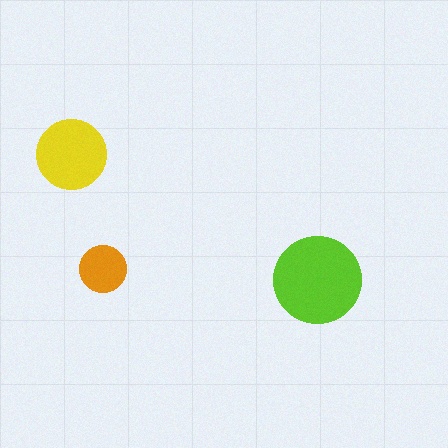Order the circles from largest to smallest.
the lime one, the yellow one, the orange one.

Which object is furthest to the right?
The lime circle is rightmost.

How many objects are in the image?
There are 3 objects in the image.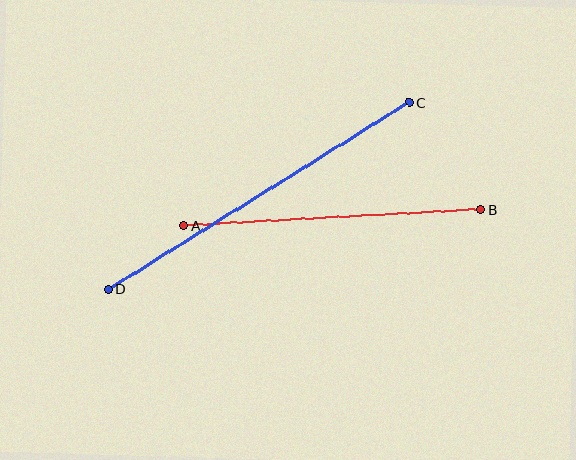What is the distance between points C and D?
The distance is approximately 354 pixels.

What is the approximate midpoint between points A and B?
The midpoint is at approximately (332, 218) pixels.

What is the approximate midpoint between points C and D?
The midpoint is at approximately (259, 196) pixels.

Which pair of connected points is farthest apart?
Points C and D are farthest apart.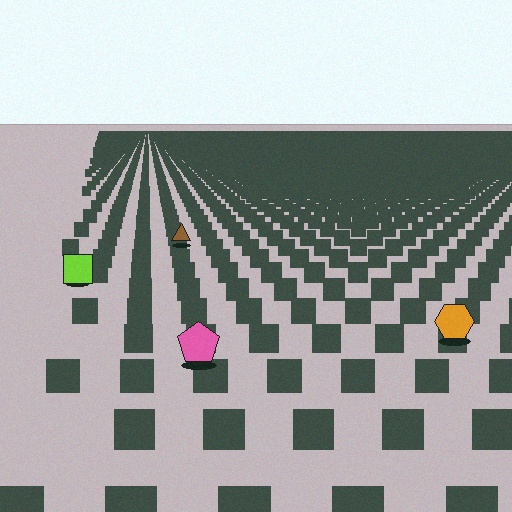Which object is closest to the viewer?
The pink pentagon is closest. The texture marks near it are larger and more spread out.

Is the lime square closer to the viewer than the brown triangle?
Yes. The lime square is closer — you can tell from the texture gradient: the ground texture is coarser near it.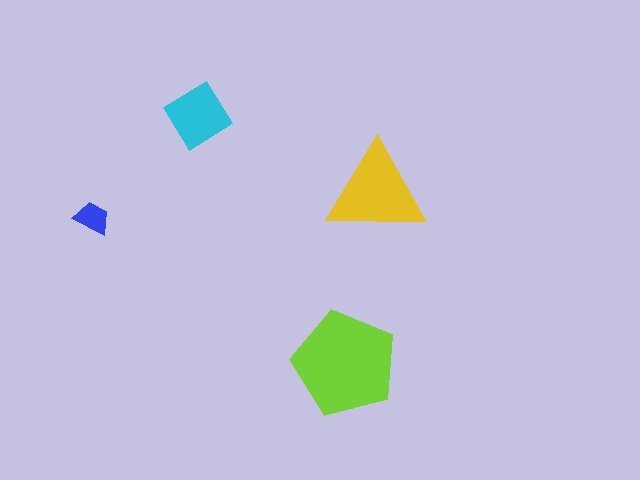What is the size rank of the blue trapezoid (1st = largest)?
4th.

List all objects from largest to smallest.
The lime pentagon, the yellow triangle, the cyan diamond, the blue trapezoid.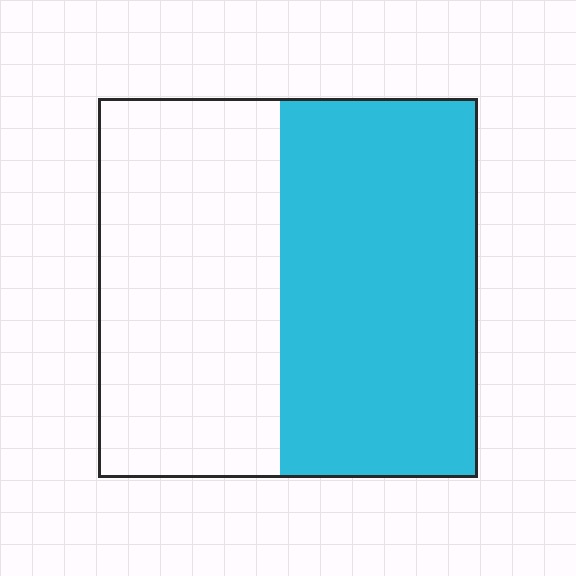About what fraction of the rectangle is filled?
About one half (1/2).